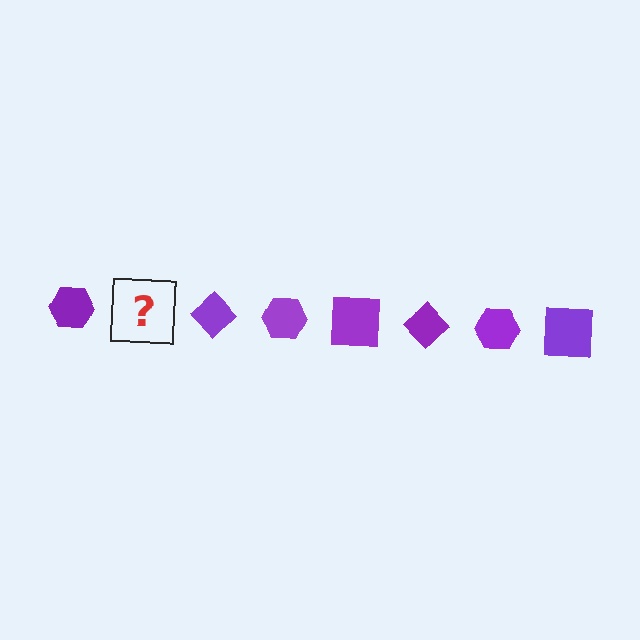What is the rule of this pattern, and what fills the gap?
The rule is that the pattern cycles through hexagon, square, diamond shapes in purple. The gap should be filled with a purple square.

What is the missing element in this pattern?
The missing element is a purple square.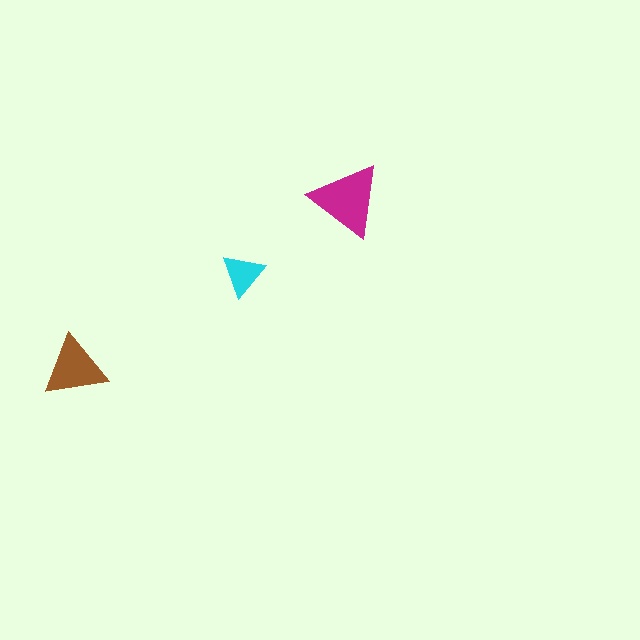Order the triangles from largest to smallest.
the magenta one, the brown one, the cyan one.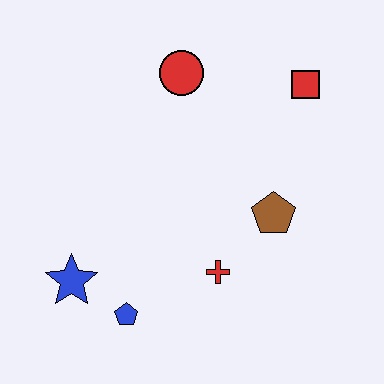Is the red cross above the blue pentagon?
Yes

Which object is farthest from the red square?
The blue star is farthest from the red square.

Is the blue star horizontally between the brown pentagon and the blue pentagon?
No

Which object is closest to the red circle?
The red square is closest to the red circle.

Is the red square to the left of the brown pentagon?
No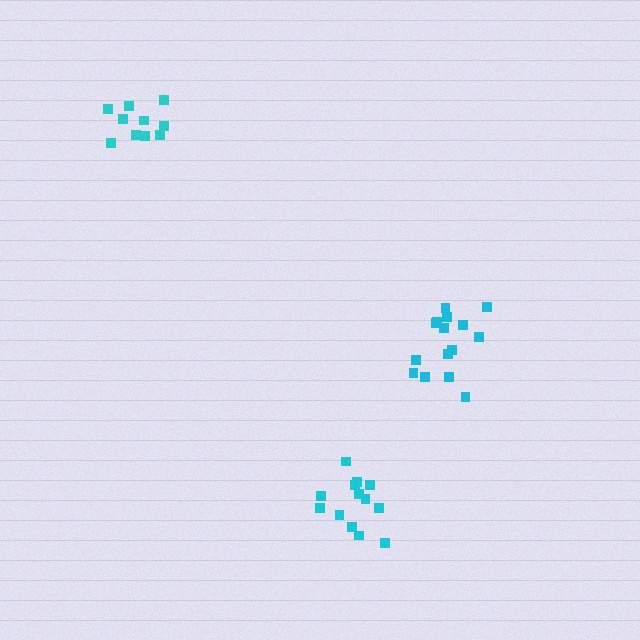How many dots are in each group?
Group 1: 10 dots, Group 2: 15 dots, Group 3: 13 dots (38 total).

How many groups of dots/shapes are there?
There are 3 groups.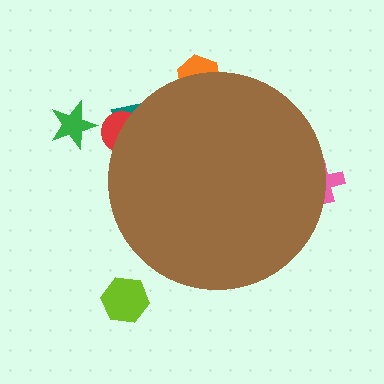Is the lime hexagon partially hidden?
No, the lime hexagon is fully visible.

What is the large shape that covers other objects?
A brown circle.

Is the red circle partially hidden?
Yes, the red circle is partially hidden behind the brown circle.